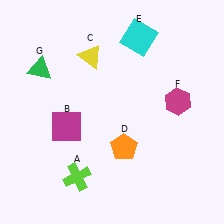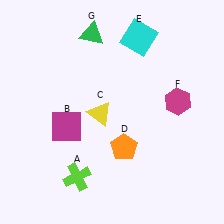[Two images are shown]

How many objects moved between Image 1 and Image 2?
2 objects moved between the two images.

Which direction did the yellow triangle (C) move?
The yellow triangle (C) moved down.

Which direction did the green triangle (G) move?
The green triangle (G) moved right.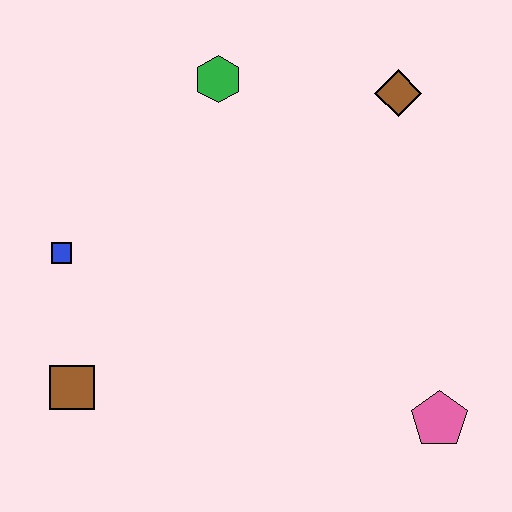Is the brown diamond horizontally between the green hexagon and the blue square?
No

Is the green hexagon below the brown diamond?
No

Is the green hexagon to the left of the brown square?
No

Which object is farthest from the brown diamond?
The brown square is farthest from the brown diamond.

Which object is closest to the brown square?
The blue square is closest to the brown square.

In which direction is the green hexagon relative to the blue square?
The green hexagon is above the blue square.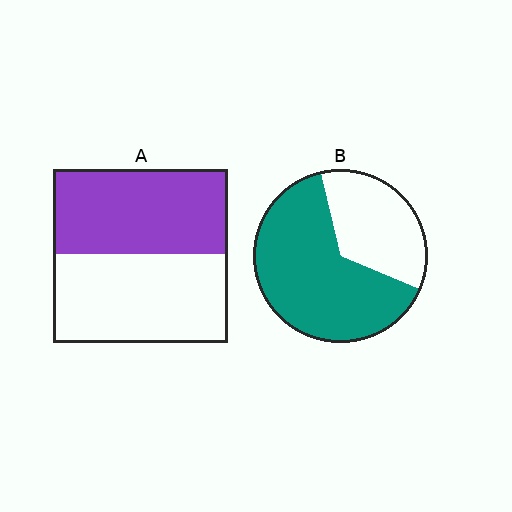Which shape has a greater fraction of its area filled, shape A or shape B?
Shape B.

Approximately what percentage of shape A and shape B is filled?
A is approximately 50% and B is approximately 65%.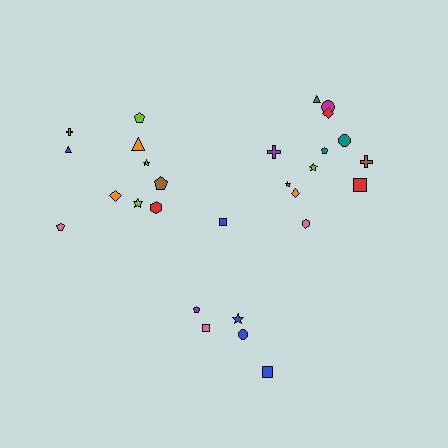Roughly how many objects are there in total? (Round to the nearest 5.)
Roughly 30 objects in total.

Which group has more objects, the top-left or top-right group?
The top-right group.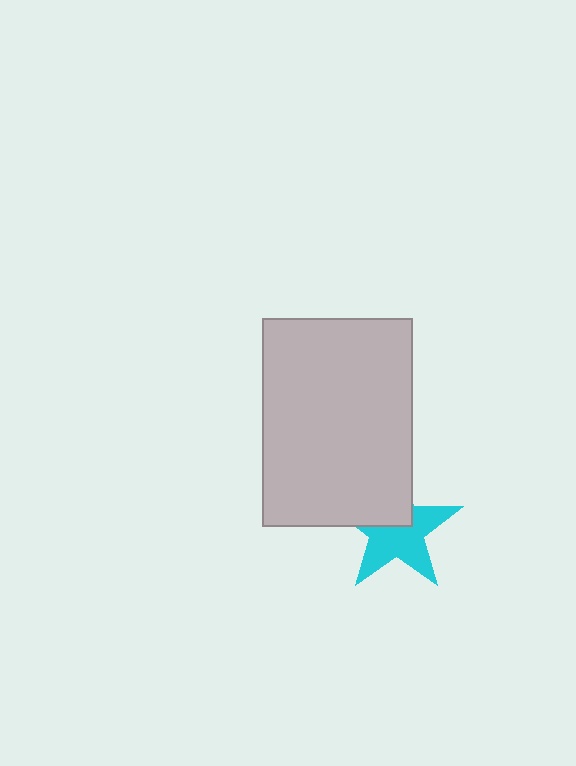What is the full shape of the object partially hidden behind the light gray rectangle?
The partially hidden object is a cyan star.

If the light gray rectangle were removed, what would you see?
You would see the complete cyan star.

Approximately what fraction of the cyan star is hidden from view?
Roughly 40% of the cyan star is hidden behind the light gray rectangle.